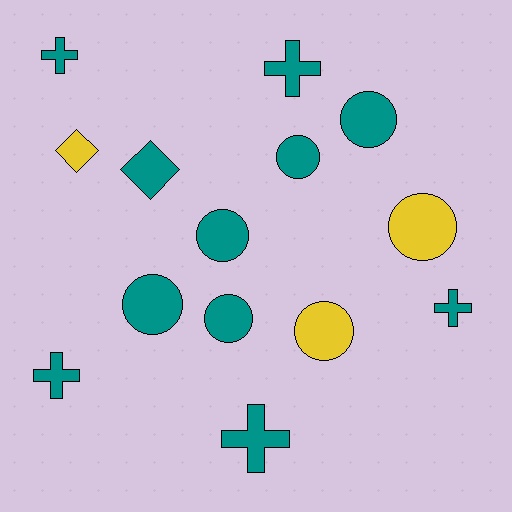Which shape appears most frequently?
Circle, with 7 objects.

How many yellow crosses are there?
There are no yellow crosses.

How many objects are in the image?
There are 14 objects.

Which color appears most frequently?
Teal, with 11 objects.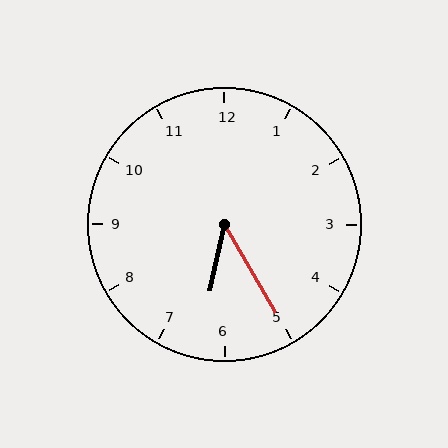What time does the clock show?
6:25.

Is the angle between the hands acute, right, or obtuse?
It is acute.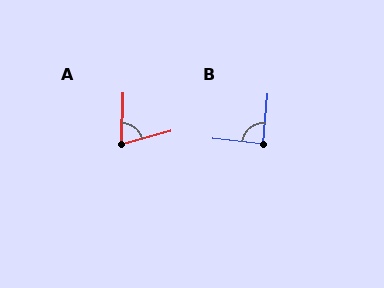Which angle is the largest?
B, at approximately 89 degrees.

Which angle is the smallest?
A, at approximately 73 degrees.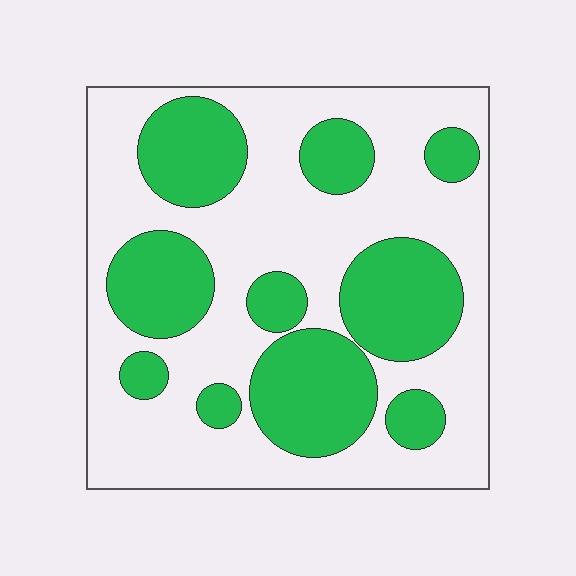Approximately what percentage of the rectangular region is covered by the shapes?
Approximately 35%.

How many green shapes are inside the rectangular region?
10.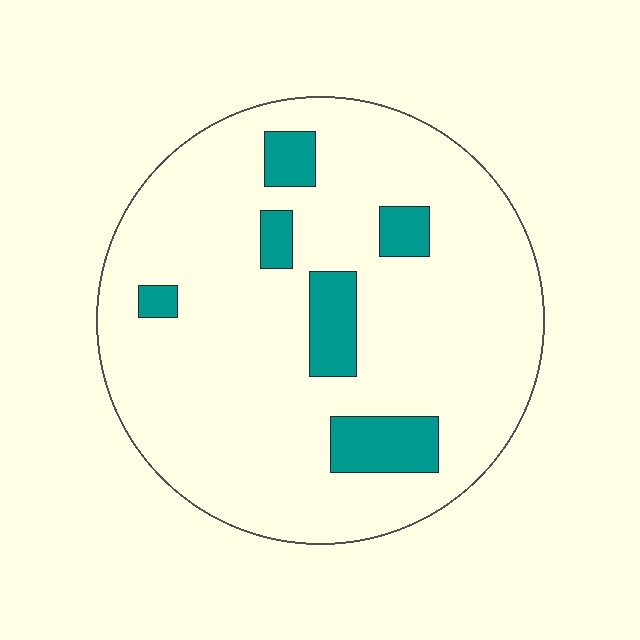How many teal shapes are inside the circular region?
6.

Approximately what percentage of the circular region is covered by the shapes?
Approximately 15%.